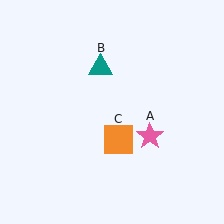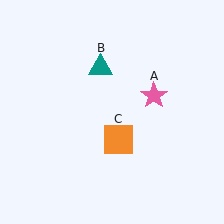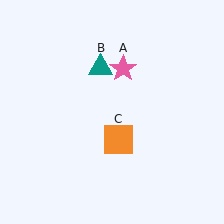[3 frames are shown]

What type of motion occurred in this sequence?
The pink star (object A) rotated counterclockwise around the center of the scene.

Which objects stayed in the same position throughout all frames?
Teal triangle (object B) and orange square (object C) remained stationary.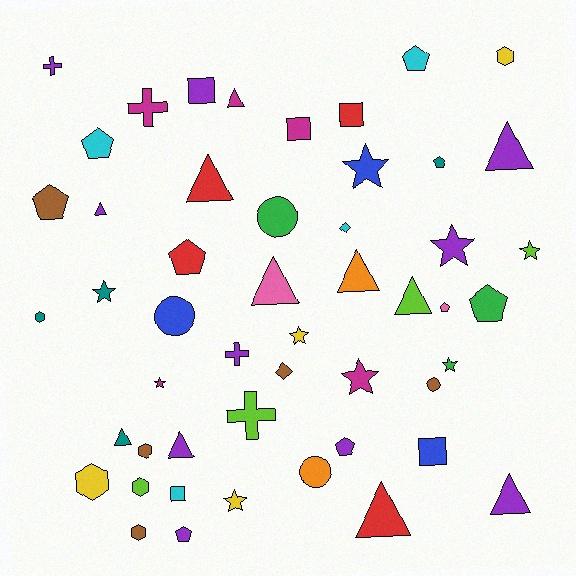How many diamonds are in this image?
There are 2 diamonds.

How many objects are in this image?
There are 50 objects.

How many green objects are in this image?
There are 3 green objects.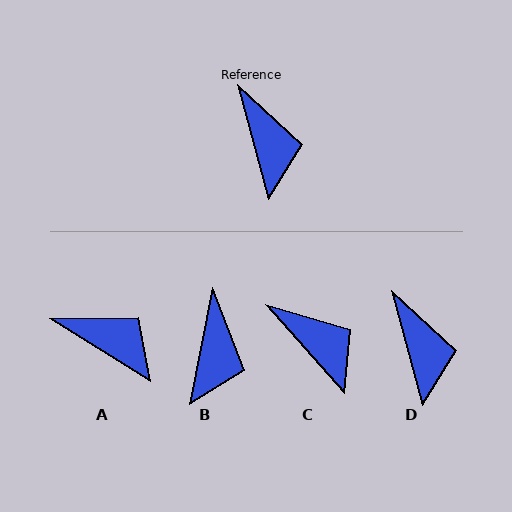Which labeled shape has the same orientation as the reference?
D.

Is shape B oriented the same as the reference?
No, it is off by about 26 degrees.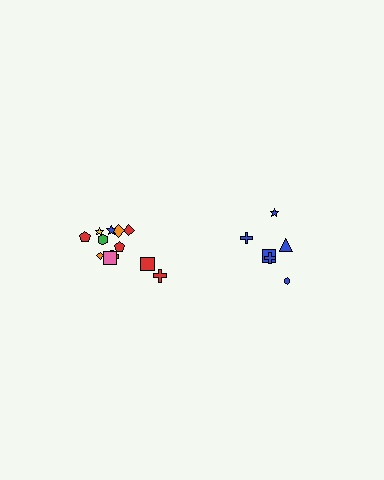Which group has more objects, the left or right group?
The left group.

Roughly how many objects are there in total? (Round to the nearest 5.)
Roughly 20 objects in total.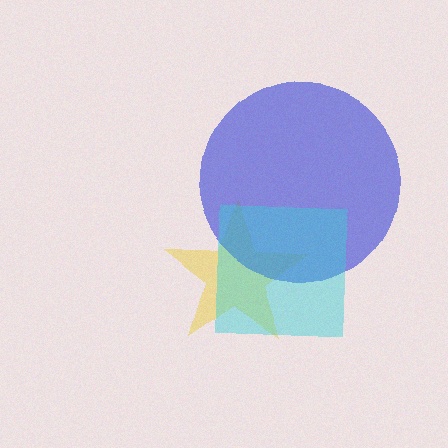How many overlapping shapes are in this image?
There are 3 overlapping shapes in the image.